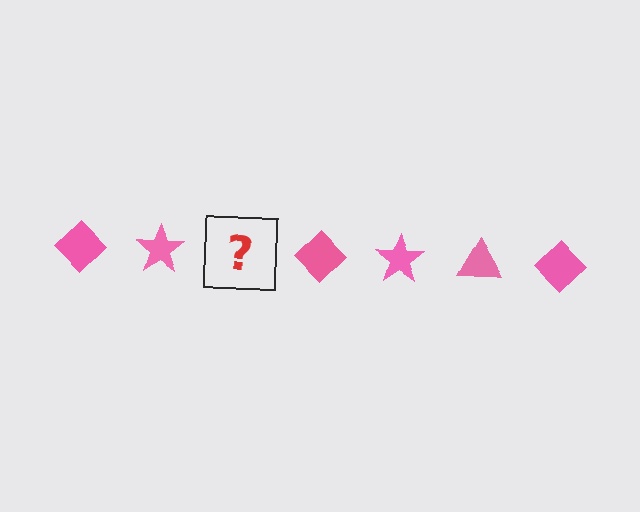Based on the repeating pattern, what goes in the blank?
The blank should be a pink triangle.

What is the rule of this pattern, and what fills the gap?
The rule is that the pattern cycles through diamond, star, triangle shapes in pink. The gap should be filled with a pink triangle.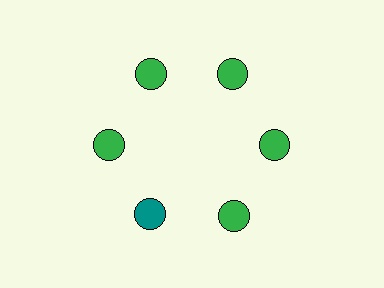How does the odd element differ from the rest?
It has a different color: teal instead of green.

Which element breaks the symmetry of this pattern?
The teal circle at roughly the 7 o'clock position breaks the symmetry. All other shapes are green circles.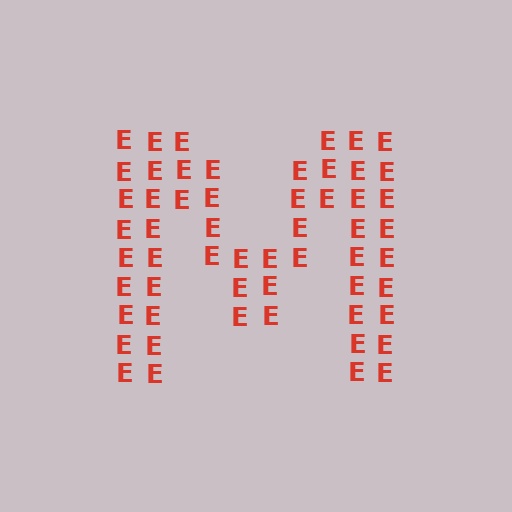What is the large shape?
The large shape is the letter M.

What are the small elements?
The small elements are letter E's.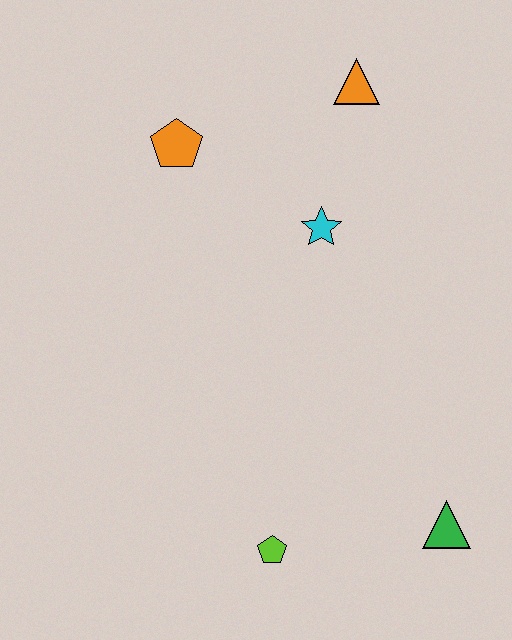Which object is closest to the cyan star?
The orange triangle is closest to the cyan star.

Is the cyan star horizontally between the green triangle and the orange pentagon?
Yes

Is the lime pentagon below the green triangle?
Yes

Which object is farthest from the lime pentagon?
The orange triangle is farthest from the lime pentagon.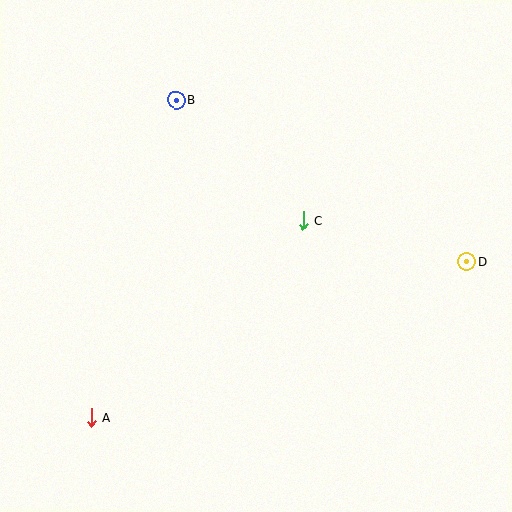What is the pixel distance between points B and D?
The distance between B and D is 333 pixels.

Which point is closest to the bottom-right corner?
Point D is closest to the bottom-right corner.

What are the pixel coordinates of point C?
Point C is at (303, 220).